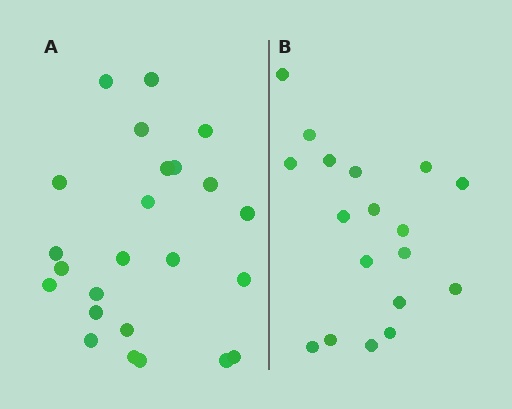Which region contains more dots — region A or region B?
Region A (the left region) has more dots.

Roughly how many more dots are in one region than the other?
Region A has about 6 more dots than region B.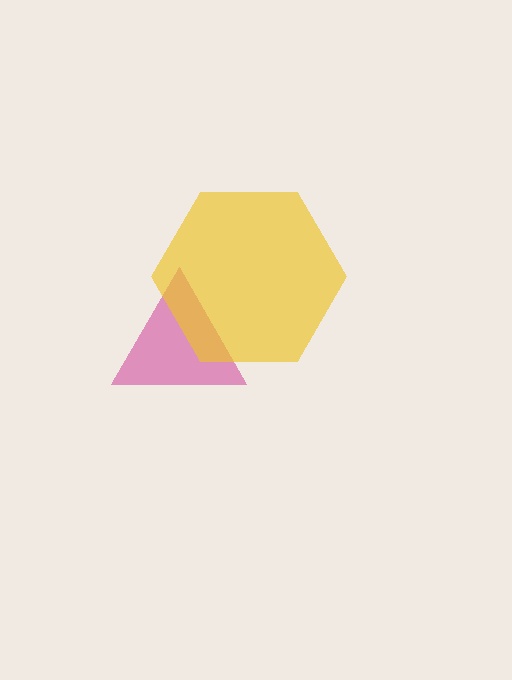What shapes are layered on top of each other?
The layered shapes are: a magenta triangle, a yellow hexagon.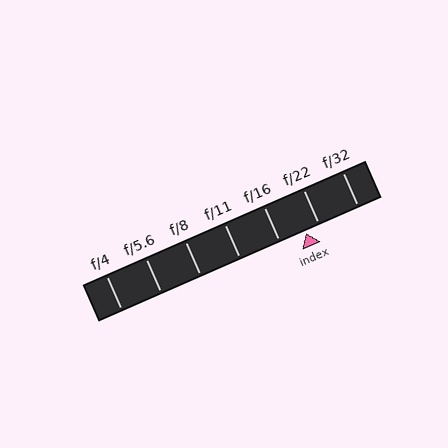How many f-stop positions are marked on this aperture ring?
There are 7 f-stop positions marked.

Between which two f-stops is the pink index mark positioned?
The index mark is between f/16 and f/22.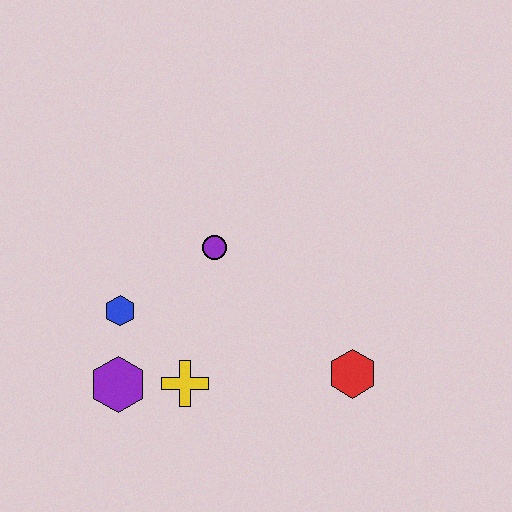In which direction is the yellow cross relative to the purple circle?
The yellow cross is below the purple circle.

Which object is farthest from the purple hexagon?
The red hexagon is farthest from the purple hexagon.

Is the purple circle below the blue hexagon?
No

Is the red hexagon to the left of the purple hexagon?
No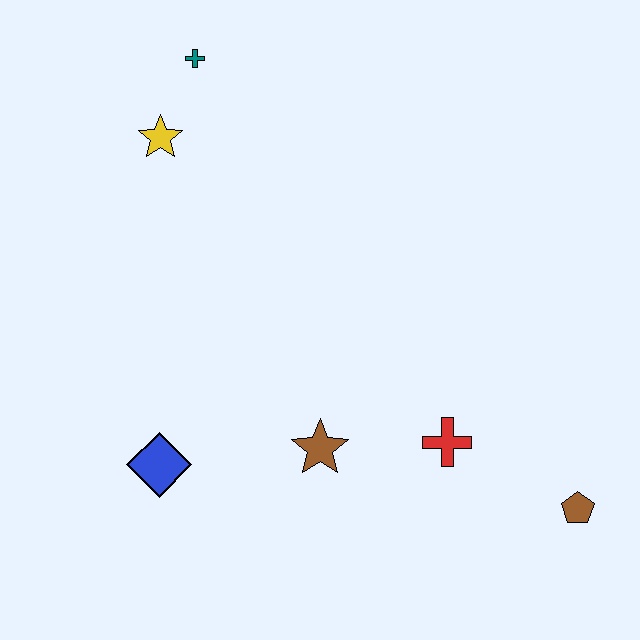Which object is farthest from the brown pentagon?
The teal cross is farthest from the brown pentagon.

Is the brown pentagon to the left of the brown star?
No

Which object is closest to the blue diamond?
The brown star is closest to the blue diamond.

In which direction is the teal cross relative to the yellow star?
The teal cross is above the yellow star.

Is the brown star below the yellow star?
Yes